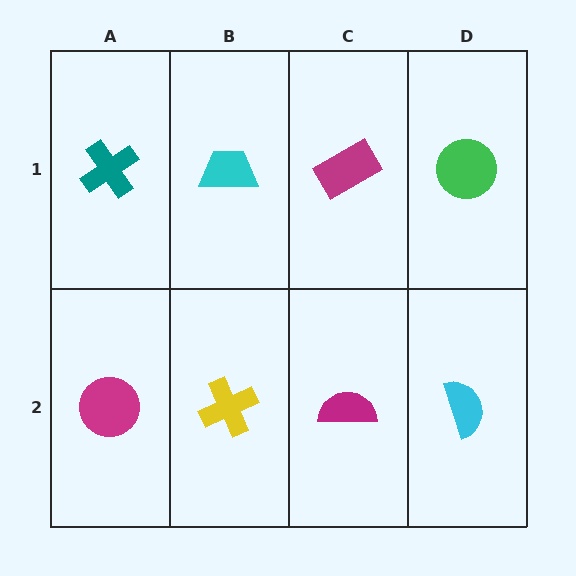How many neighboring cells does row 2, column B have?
3.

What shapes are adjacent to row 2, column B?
A cyan trapezoid (row 1, column B), a magenta circle (row 2, column A), a magenta semicircle (row 2, column C).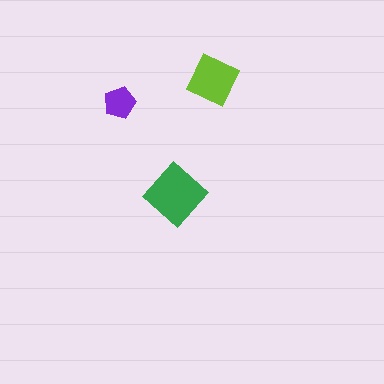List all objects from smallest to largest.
The purple pentagon, the lime square, the green diamond.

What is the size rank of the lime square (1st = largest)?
2nd.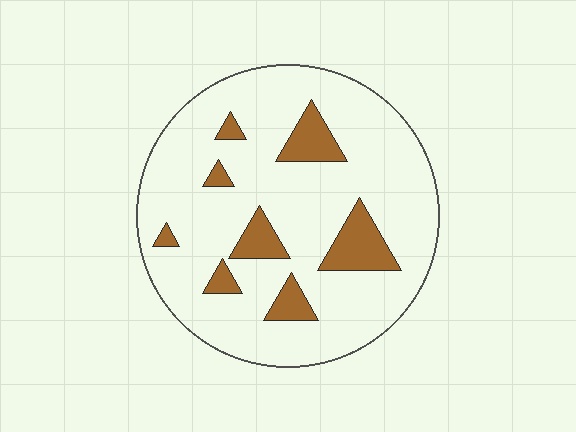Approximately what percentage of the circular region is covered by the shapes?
Approximately 15%.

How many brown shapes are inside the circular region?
8.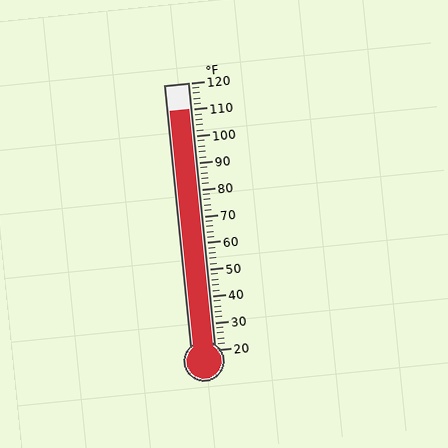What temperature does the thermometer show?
The thermometer shows approximately 110°F.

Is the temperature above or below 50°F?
The temperature is above 50°F.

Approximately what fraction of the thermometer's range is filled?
The thermometer is filled to approximately 90% of its range.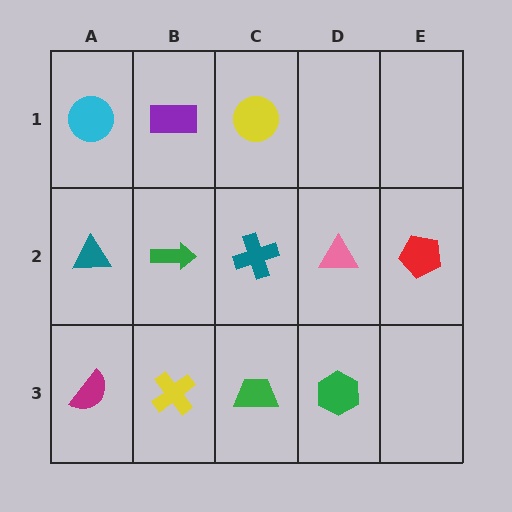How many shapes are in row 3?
4 shapes.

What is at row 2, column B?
A green arrow.